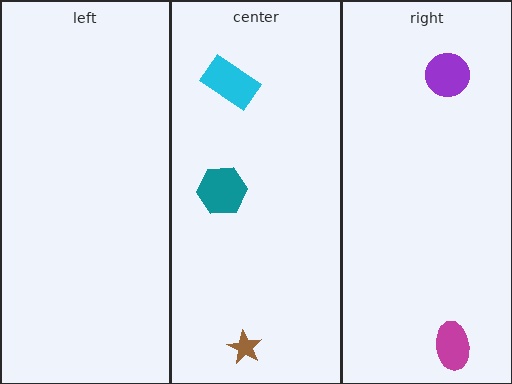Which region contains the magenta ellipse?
The right region.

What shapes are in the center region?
The brown star, the teal hexagon, the cyan rectangle.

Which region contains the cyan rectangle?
The center region.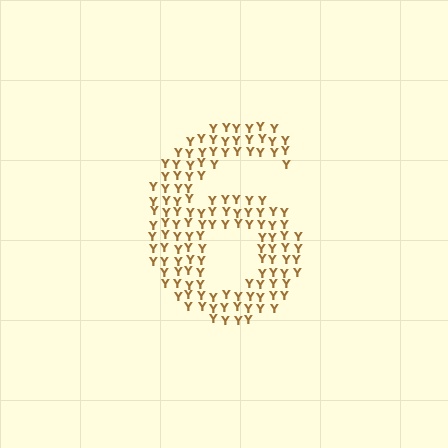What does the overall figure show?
The overall figure shows the digit 6.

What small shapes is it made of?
It is made of small letter Y's.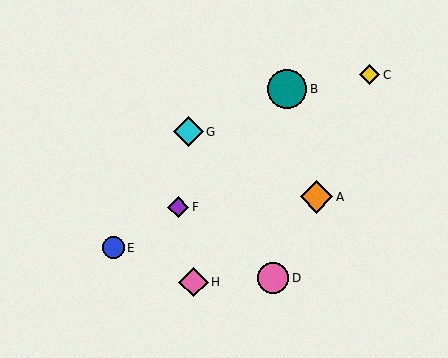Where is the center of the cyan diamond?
The center of the cyan diamond is at (189, 132).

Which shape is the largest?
The teal circle (labeled B) is the largest.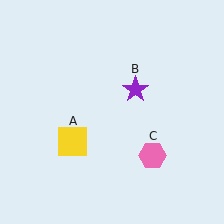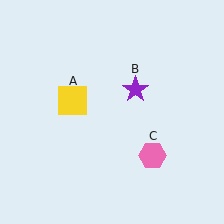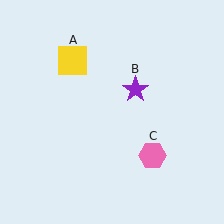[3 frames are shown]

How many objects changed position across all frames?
1 object changed position: yellow square (object A).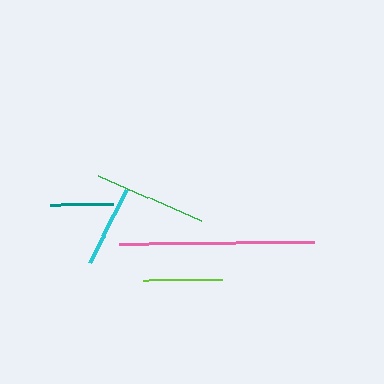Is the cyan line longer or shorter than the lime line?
The cyan line is longer than the lime line.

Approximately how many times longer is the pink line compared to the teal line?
The pink line is approximately 3.1 times the length of the teal line.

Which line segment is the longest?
The pink line is the longest at approximately 195 pixels.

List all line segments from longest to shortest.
From longest to shortest: pink, green, cyan, lime, teal.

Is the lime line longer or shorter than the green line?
The green line is longer than the lime line.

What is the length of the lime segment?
The lime segment is approximately 79 pixels long.